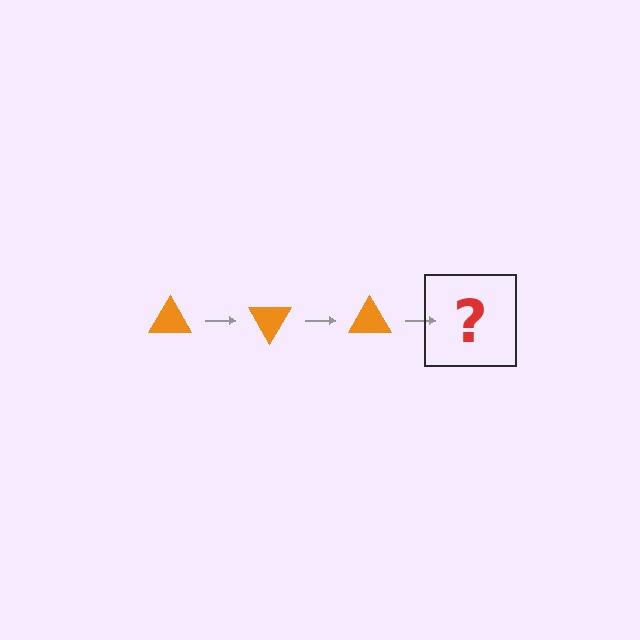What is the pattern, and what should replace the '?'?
The pattern is that the triangle rotates 60 degrees each step. The '?' should be an orange triangle rotated 180 degrees.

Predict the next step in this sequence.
The next step is an orange triangle rotated 180 degrees.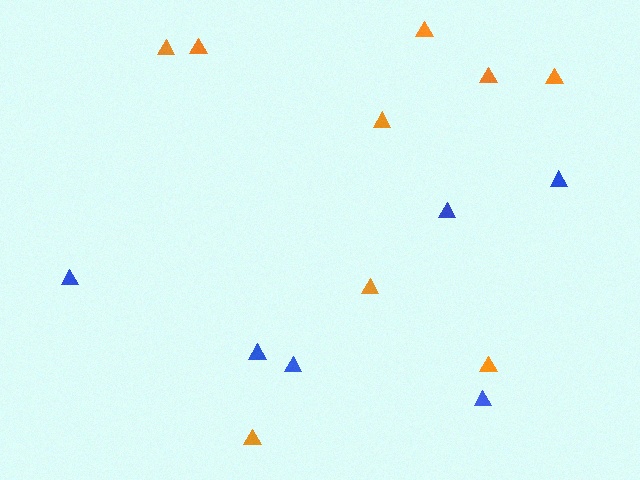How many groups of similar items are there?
There are 2 groups: one group of blue triangles (6) and one group of orange triangles (9).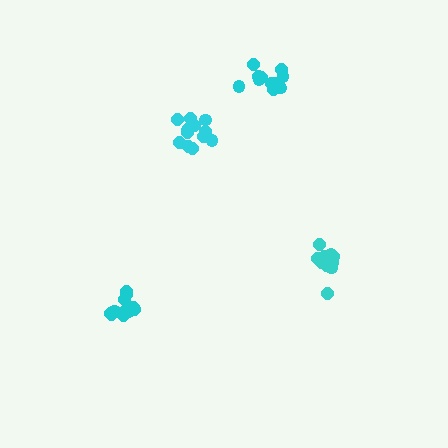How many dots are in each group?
Group 1: 11 dots, Group 2: 13 dots, Group 3: 13 dots, Group 4: 10 dots (47 total).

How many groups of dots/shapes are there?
There are 4 groups.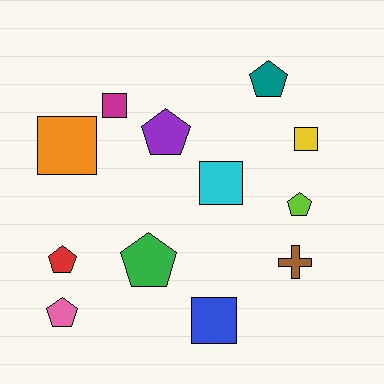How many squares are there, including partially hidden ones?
There are 5 squares.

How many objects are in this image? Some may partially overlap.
There are 12 objects.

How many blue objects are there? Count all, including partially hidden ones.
There is 1 blue object.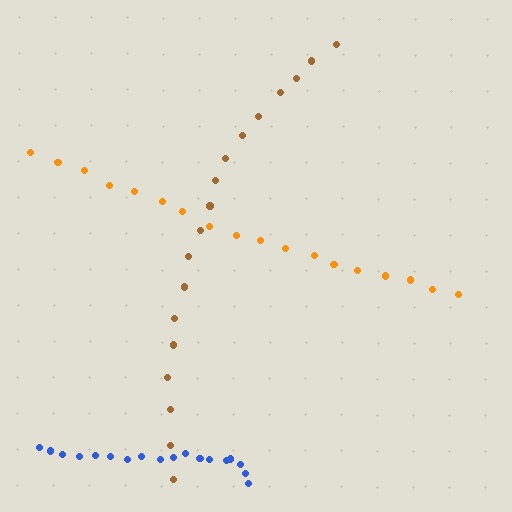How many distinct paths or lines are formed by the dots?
There are 3 distinct paths.